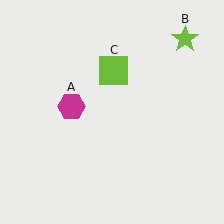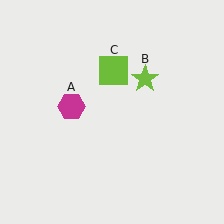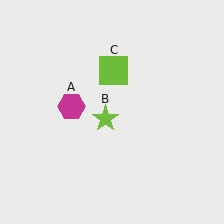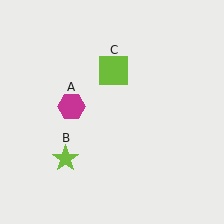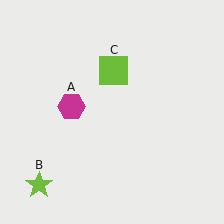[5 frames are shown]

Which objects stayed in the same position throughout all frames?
Magenta hexagon (object A) and lime square (object C) remained stationary.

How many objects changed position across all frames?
1 object changed position: lime star (object B).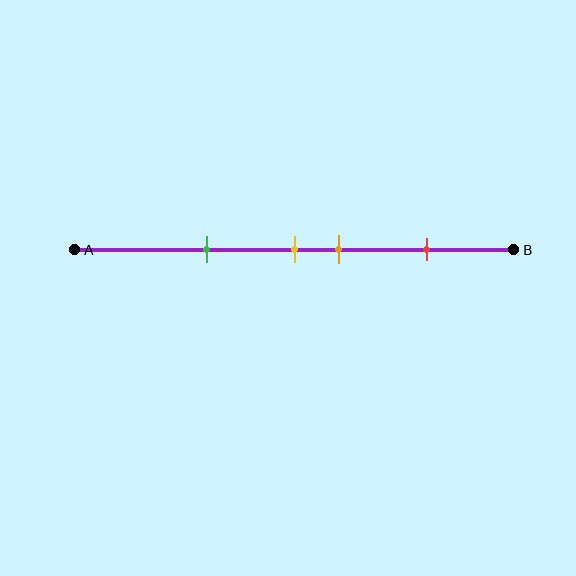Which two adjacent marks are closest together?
The yellow and orange marks are the closest adjacent pair.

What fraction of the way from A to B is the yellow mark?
The yellow mark is approximately 50% (0.5) of the way from A to B.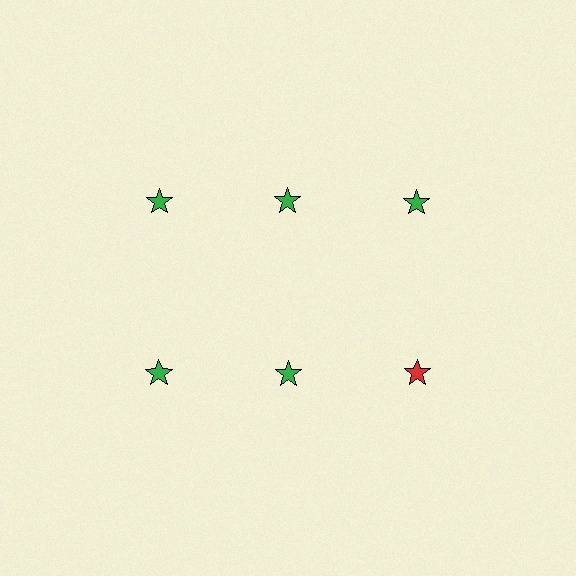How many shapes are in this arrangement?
There are 6 shapes arranged in a grid pattern.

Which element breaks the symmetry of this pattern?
The red star in the second row, center column breaks the symmetry. All other shapes are green stars.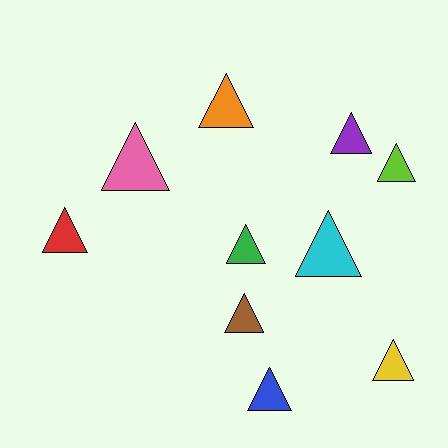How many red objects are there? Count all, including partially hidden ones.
There is 1 red object.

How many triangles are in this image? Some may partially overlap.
There are 10 triangles.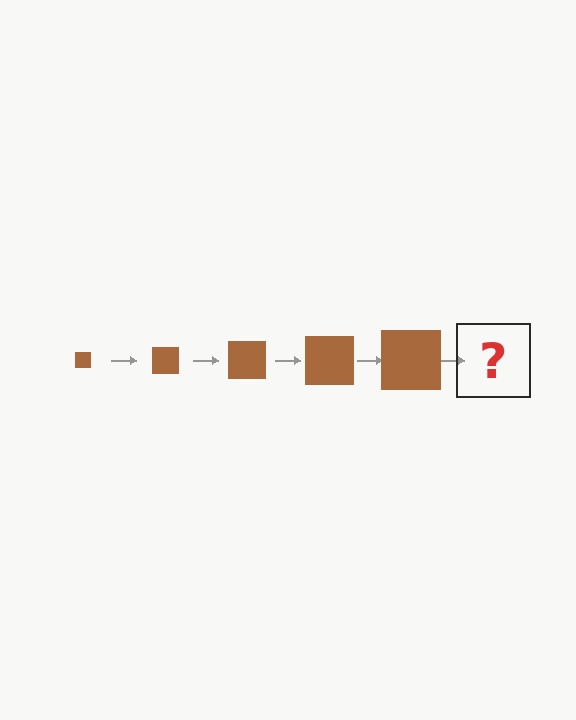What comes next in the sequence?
The next element should be a brown square, larger than the previous one.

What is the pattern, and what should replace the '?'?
The pattern is that the square gets progressively larger each step. The '?' should be a brown square, larger than the previous one.